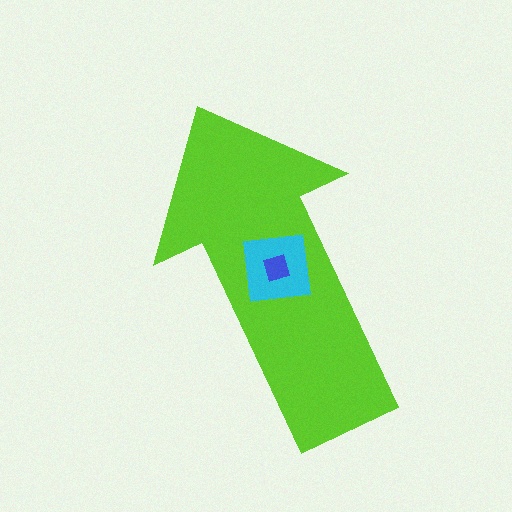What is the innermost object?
The blue square.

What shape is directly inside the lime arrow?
The cyan square.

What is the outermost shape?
The lime arrow.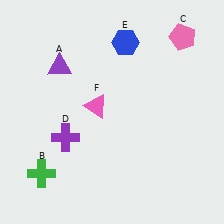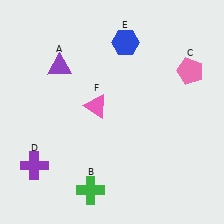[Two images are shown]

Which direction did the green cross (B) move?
The green cross (B) moved right.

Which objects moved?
The objects that moved are: the green cross (B), the pink pentagon (C), the purple cross (D).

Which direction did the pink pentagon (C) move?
The pink pentagon (C) moved down.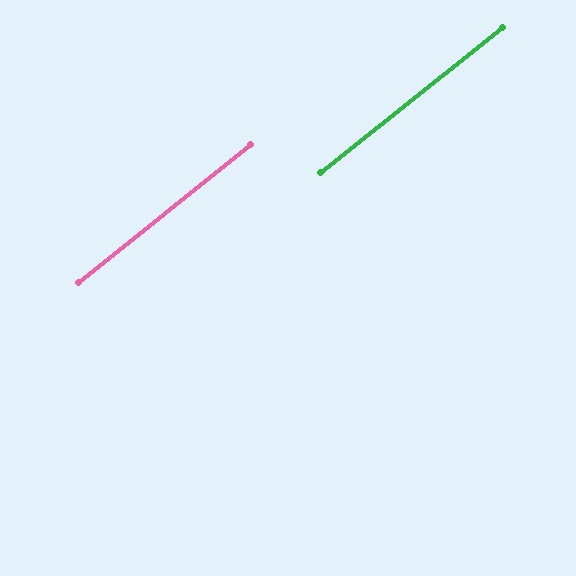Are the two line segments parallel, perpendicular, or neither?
Parallel — their directions differ by only 0.3°.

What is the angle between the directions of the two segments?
Approximately 0 degrees.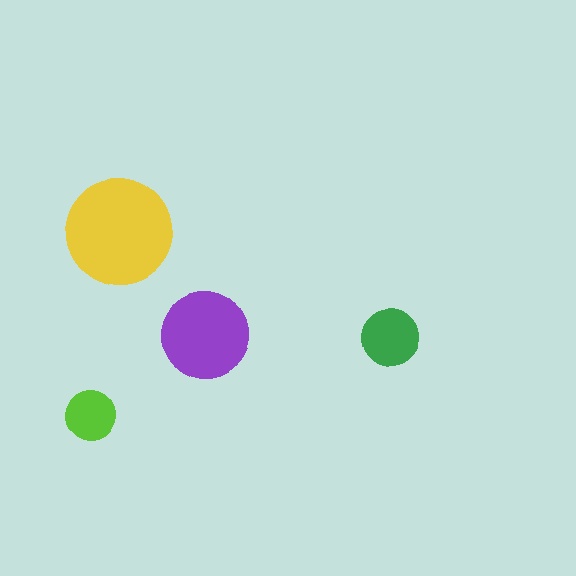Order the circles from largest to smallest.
the yellow one, the purple one, the green one, the lime one.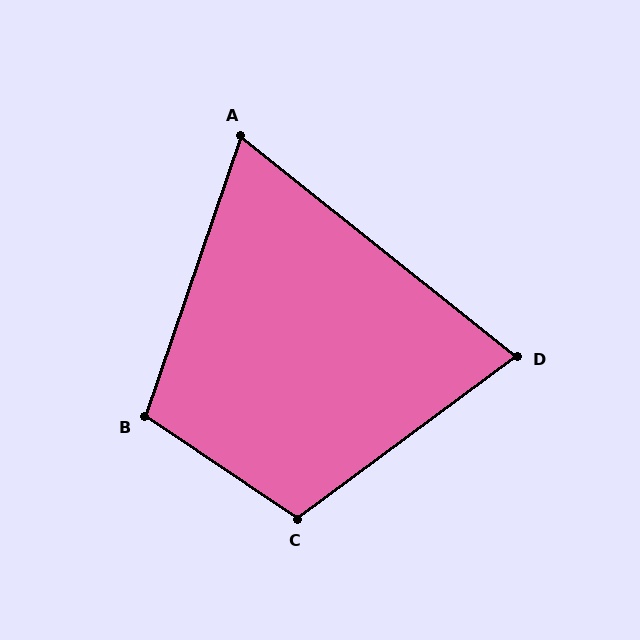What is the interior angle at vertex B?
Approximately 105 degrees (obtuse).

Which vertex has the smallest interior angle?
A, at approximately 70 degrees.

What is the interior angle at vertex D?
Approximately 75 degrees (acute).